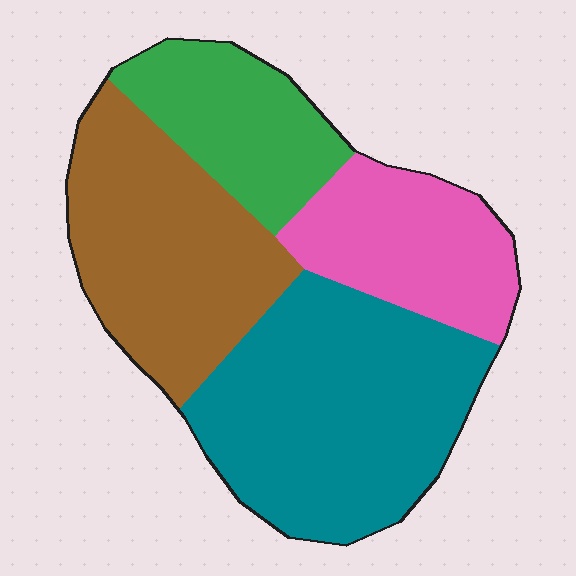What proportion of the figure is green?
Green covers around 15% of the figure.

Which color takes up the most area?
Teal, at roughly 35%.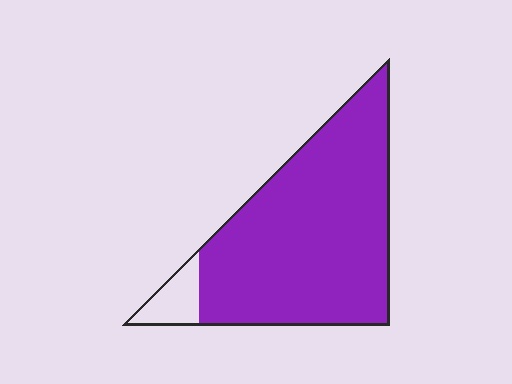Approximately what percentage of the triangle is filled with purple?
Approximately 90%.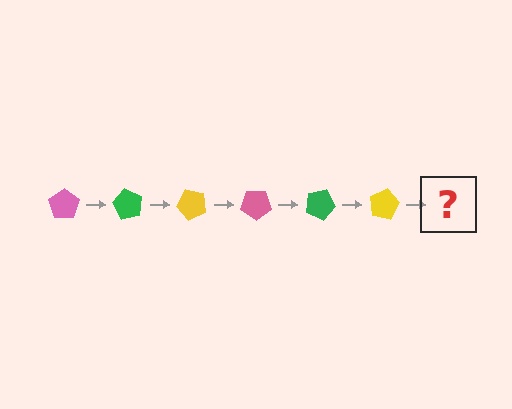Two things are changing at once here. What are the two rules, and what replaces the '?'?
The two rules are that it rotates 60 degrees each step and the color cycles through pink, green, and yellow. The '?' should be a pink pentagon, rotated 360 degrees from the start.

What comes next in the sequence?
The next element should be a pink pentagon, rotated 360 degrees from the start.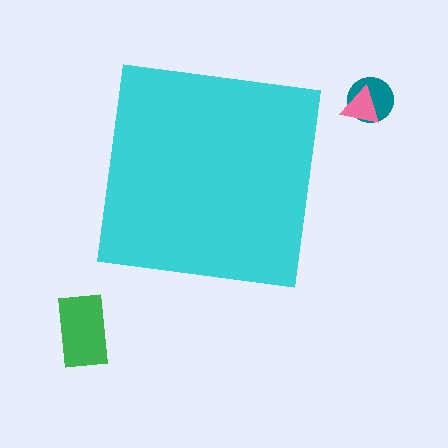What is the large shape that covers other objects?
A cyan square.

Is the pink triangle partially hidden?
No, the pink triangle is fully visible.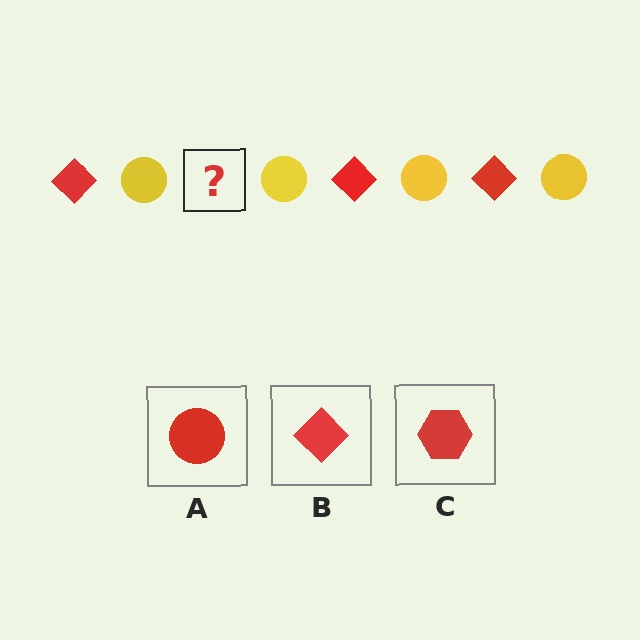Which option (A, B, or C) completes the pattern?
B.